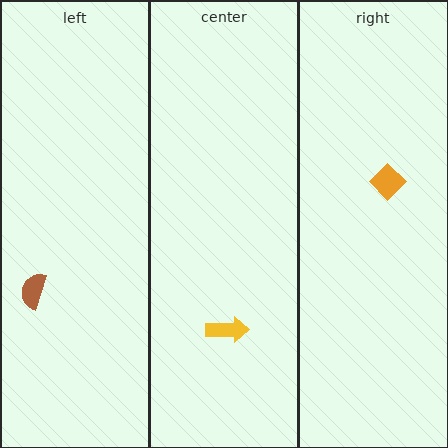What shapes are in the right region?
The orange diamond.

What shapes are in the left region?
The brown semicircle.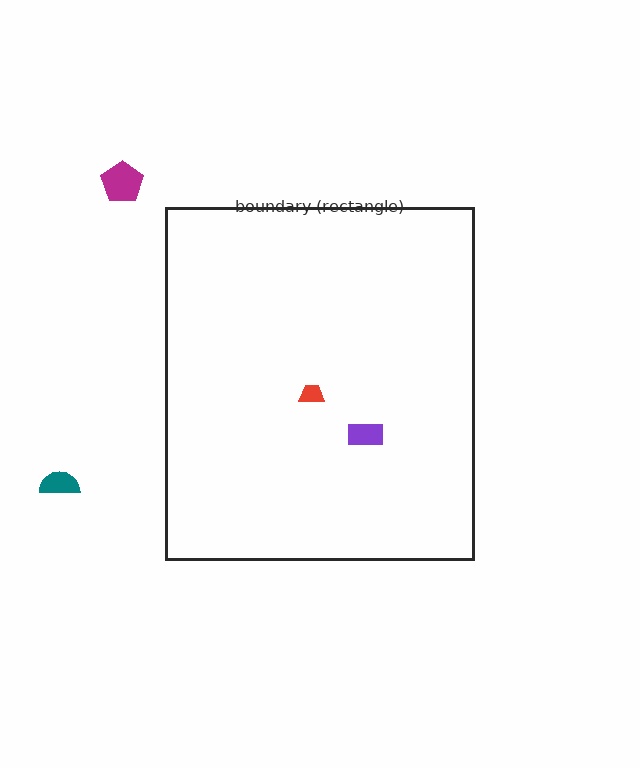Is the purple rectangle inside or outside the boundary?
Inside.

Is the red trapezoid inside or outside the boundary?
Inside.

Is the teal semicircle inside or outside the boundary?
Outside.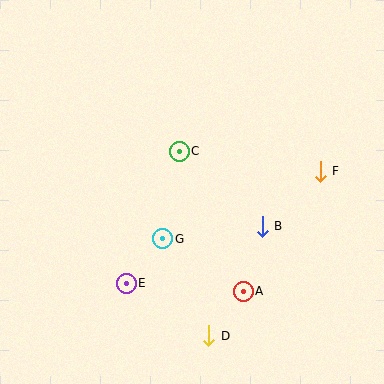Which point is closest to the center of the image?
Point C at (179, 151) is closest to the center.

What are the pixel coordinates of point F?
Point F is at (320, 171).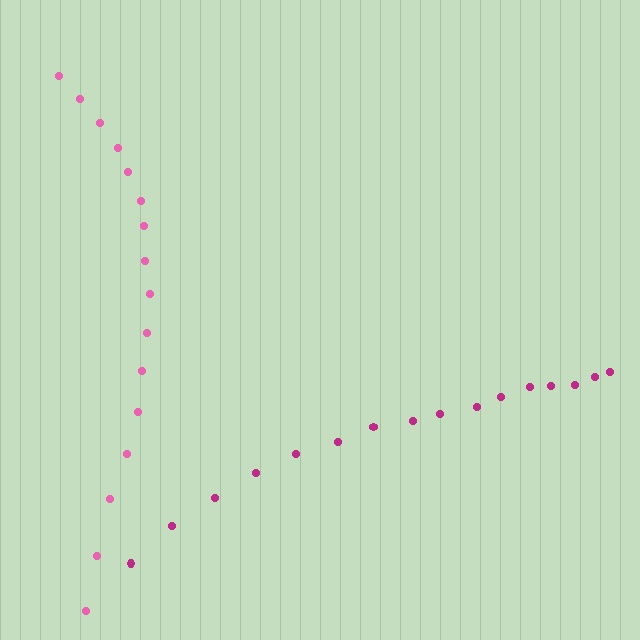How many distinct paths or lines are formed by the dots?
There are 2 distinct paths.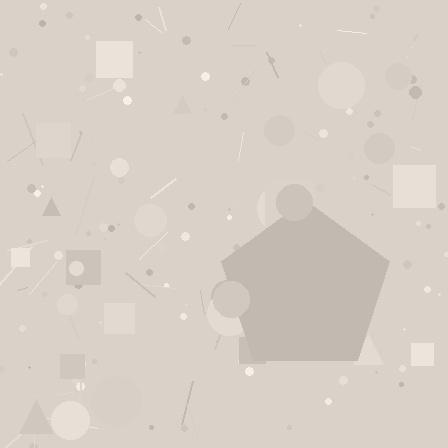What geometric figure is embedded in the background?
A pentagon is embedded in the background.